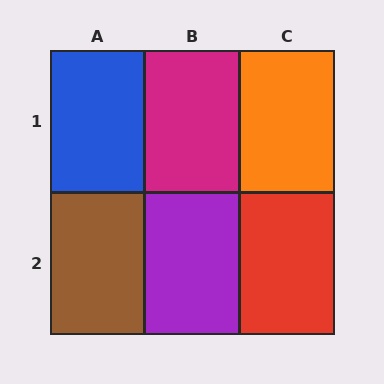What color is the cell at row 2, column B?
Purple.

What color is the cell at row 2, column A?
Brown.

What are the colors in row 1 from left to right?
Blue, magenta, orange.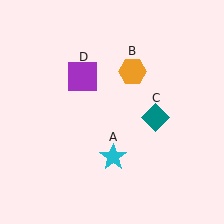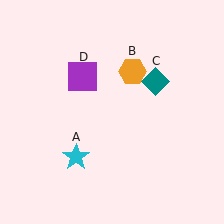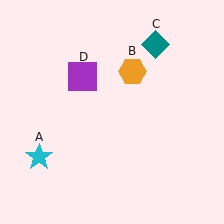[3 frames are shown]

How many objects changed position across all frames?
2 objects changed position: cyan star (object A), teal diamond (object C).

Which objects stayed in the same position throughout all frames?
Orange hexagon (object B) and purple square (object D) remained stationary.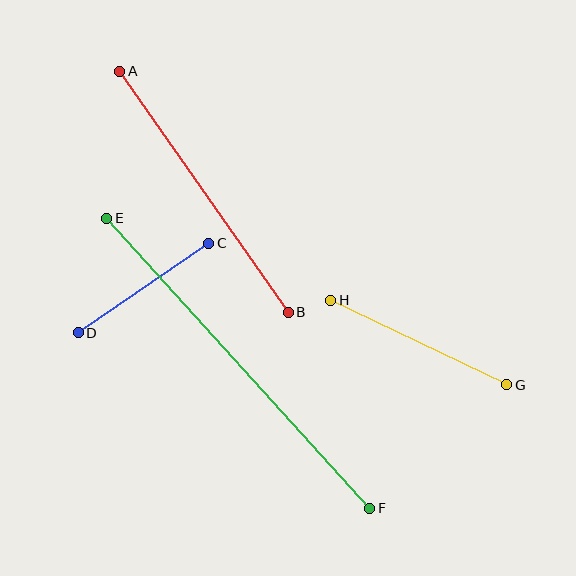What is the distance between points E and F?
The distance is approximately 392 pixels.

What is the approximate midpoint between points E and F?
The midpoint is at approximately (238, 363) pixels.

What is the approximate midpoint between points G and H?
The midpoint is at approximately (419, 343) pixels.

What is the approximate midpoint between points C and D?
The midpoint is at approximately (143, 288) pixels.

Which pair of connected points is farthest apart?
Points E and F are farthest apart.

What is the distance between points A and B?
The distance is approximately 295 pixels.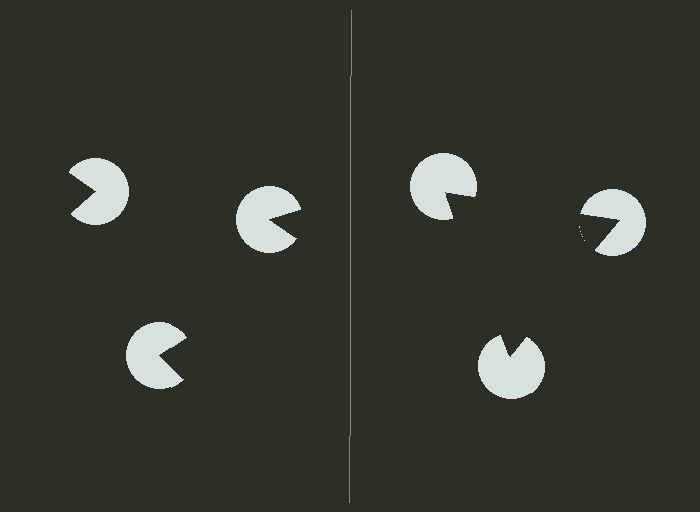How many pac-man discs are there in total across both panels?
6 — 3 on each side.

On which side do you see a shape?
An illusory triangle appears on the right side. On the left side the wedge cuts are rotated, so no coherent shape forms.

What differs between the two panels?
The pac-man discs are positioned identically on both sides; only the wedge orientations differ. On the right they align to a triangle; on the left they are misaligned.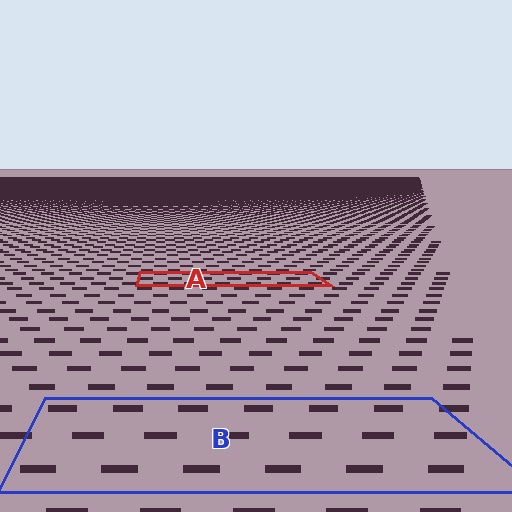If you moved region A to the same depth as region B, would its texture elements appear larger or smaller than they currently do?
They would appear larger. At a closer depth, the same texture elements are projected at a bigger on-screen size.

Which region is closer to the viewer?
Region B is closer. The texture elements there are larger and more spread out.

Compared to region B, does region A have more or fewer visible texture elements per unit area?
Region A has more texture elements per unit area — they are packed more densely because it is farther away.